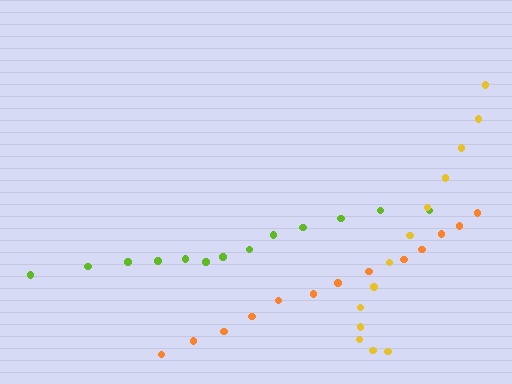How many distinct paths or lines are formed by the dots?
There are 3 distinct paths.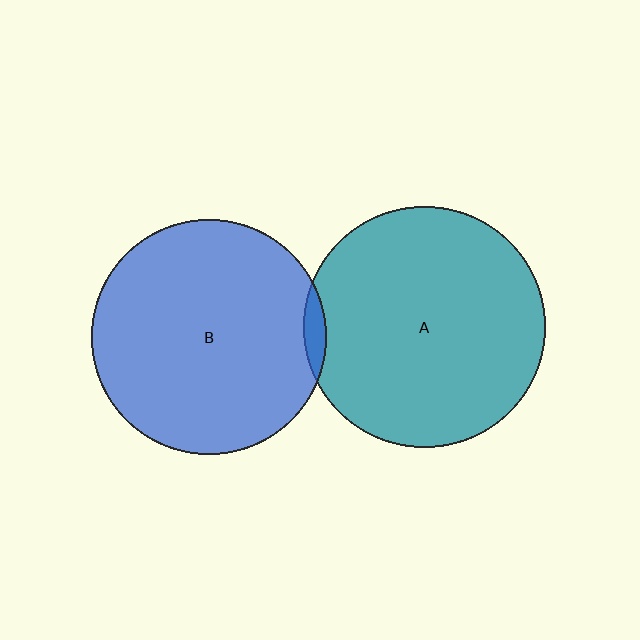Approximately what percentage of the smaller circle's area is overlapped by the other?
Approximately 5%.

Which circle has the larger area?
Circle A (teal).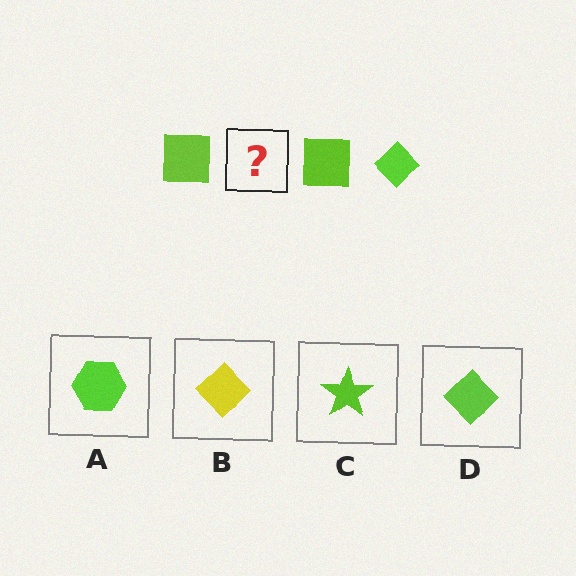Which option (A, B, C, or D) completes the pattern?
D.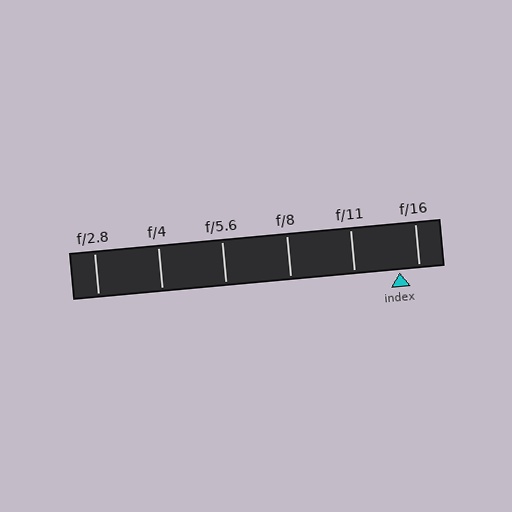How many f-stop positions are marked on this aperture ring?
There are 6 f-stop positions marked.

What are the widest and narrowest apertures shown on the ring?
The widest aperture shown is f/2.8 and the narrowest is f/16.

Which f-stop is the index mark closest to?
The index mark is closest to f/16.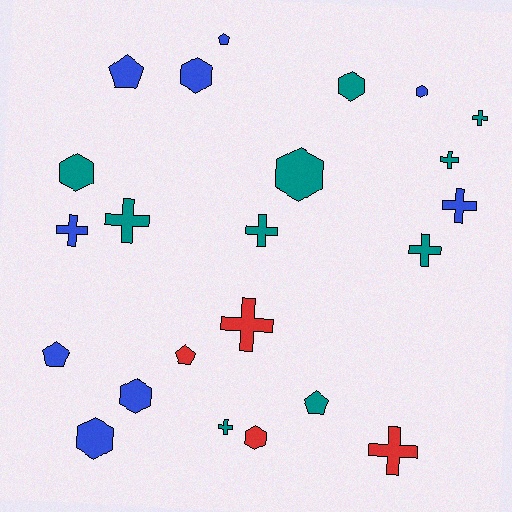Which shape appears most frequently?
Cross, with 10 objects.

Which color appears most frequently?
Teal, with 10 objects.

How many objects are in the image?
There are 23 objects.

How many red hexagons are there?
There is 1 red hexagon.